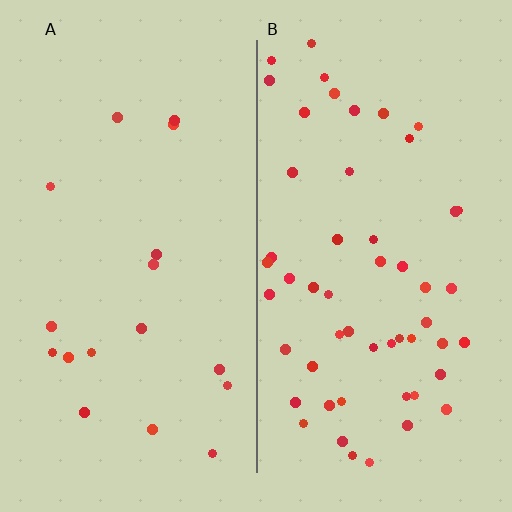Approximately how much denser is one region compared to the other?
Approximately 3.1× — region B over region A.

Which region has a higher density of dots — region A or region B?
B (the right).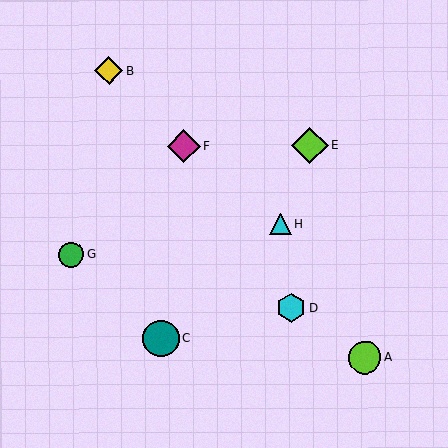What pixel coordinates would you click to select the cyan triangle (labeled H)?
Click at (280, 224) to select the cyan triangle H.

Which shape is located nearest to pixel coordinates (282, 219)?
The cyan triangle (labeled H) at (280, 224) is nearest to that location.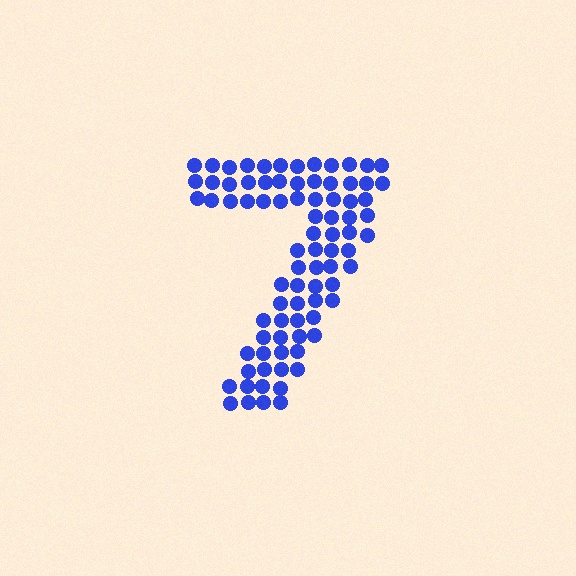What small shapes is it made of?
It is made of small circles.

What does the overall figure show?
The overall figure shows the digit 7.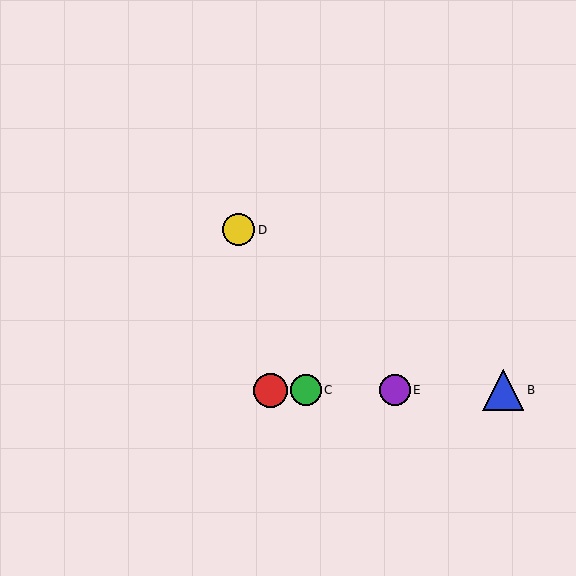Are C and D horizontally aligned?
No, C is at y≈390 and D is at y≈230.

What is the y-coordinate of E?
Object E is at y≈390.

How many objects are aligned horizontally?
4 objects (A, B, C, E) are aligned horizontally.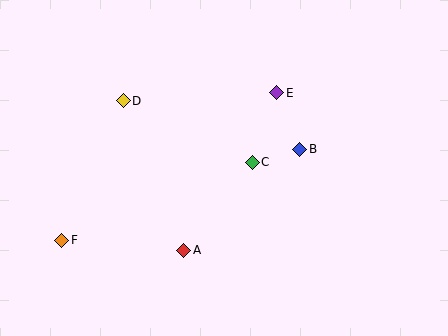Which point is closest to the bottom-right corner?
Point B is closest to the bottom-right corner.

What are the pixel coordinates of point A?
Point A is at (184, 250).